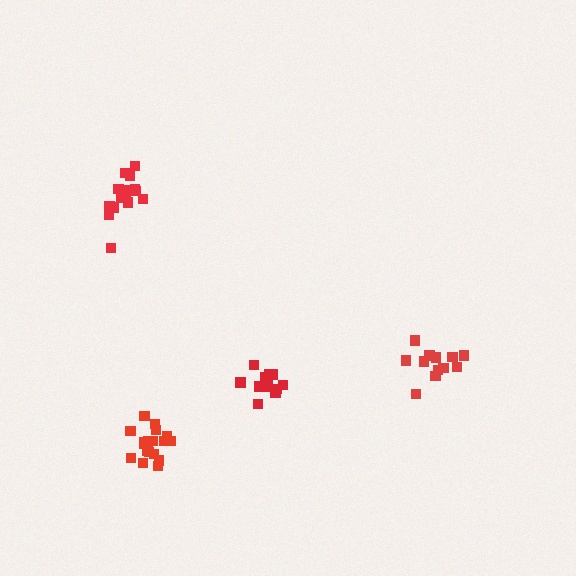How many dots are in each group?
Group 1: 18 dots, Group 2: 16 dots, Group 3: 13 dots, Group 4: 12 dots (59 total).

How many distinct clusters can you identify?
There are 4 distinct clusters.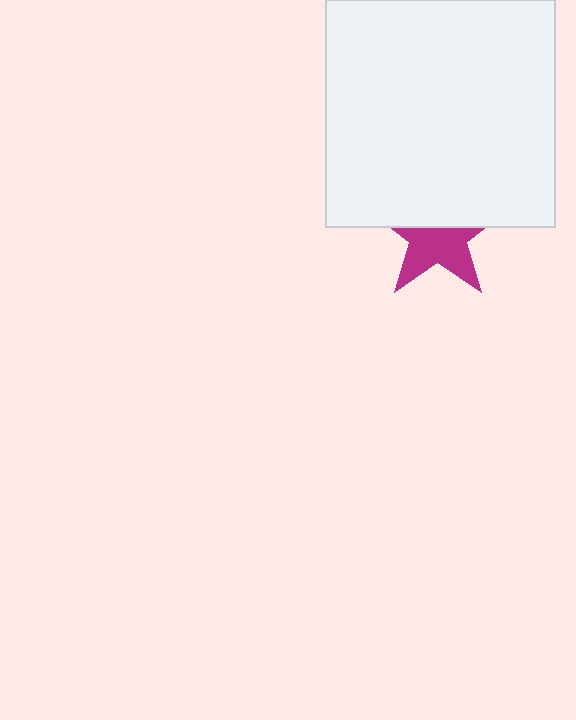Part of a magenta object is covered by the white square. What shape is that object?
It is a star.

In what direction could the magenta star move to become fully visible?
The magenta star could move down. That would shift it out from behind the white square entirely.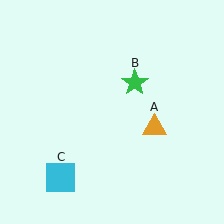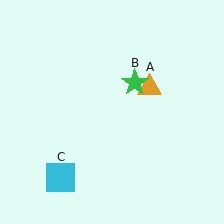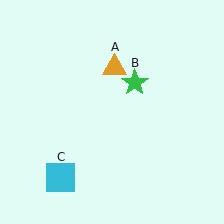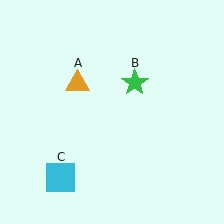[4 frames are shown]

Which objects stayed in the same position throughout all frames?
Green star (object B) and cyan square (object C) remained stationary.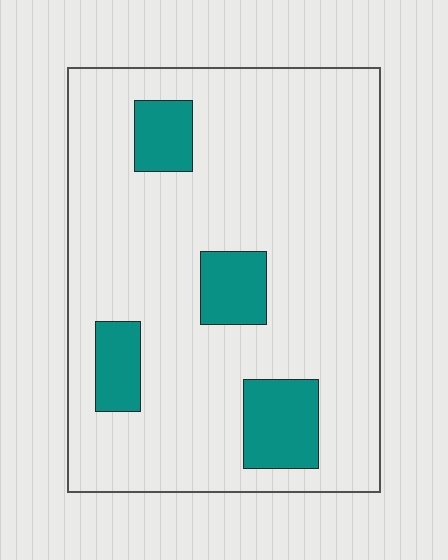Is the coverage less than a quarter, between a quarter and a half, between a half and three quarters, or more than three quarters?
Less than a quarter.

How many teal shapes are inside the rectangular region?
4.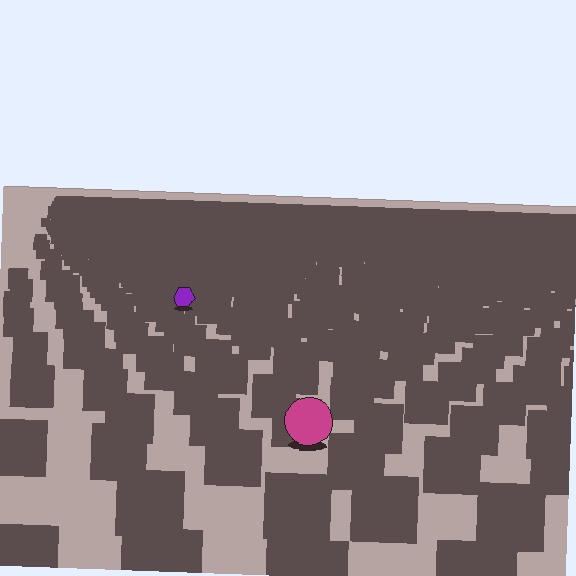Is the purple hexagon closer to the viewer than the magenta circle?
No. The magenta circle is closer — you can tell from the texture gradient: the ground texture is coarser near it.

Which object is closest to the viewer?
The magenta circle is closest. The texture marks near it are larger and more spread out.